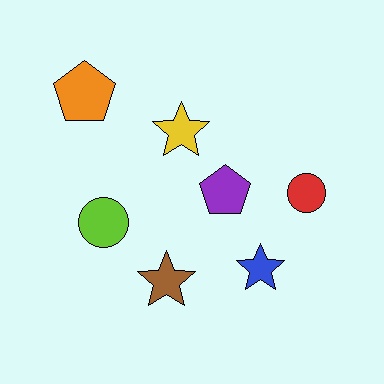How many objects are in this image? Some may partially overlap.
There are 7 objects.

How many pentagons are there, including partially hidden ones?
There are 2 pentagons.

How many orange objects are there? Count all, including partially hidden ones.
There is 1 orange object.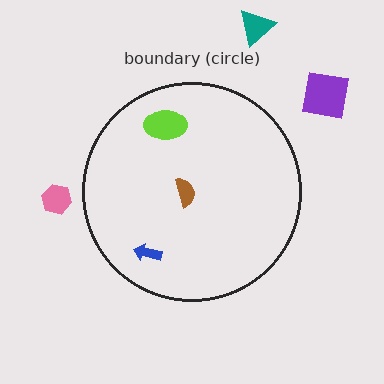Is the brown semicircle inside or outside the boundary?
Inside.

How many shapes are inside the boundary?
3 inside, 3 outside.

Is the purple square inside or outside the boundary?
Outside.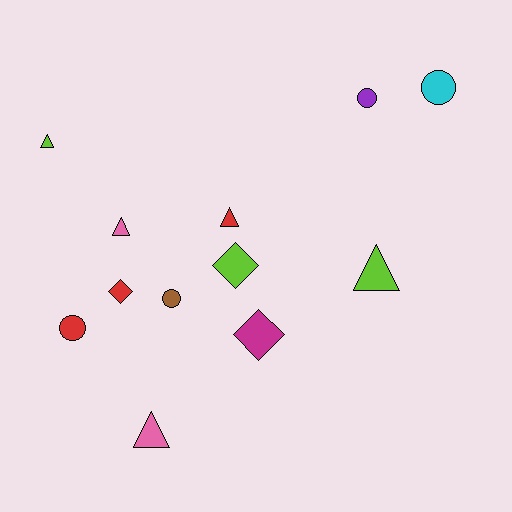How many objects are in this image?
There are 12 objects.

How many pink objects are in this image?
There are 2 pink objects.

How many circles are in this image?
There are 4 circles.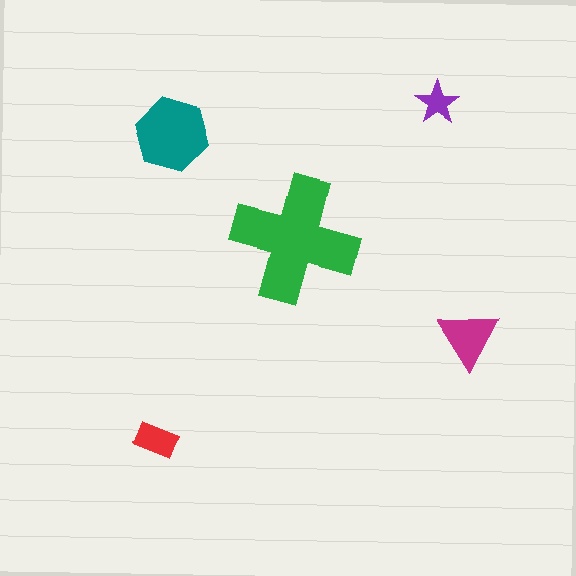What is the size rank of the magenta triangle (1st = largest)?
3rd.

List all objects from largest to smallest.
The green cross, the teal hexagon, the magenta triangle, the red rectangle, the purple star.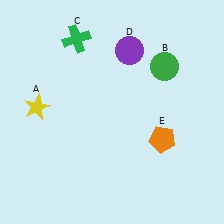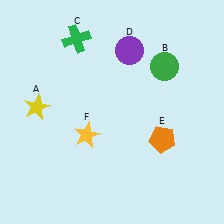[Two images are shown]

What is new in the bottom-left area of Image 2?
A yellow star (F) was added in the bottom-left area of Image 2.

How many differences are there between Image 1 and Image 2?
There is 1 difference between the two images.